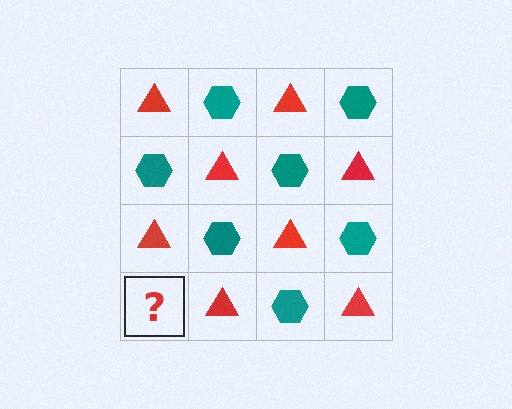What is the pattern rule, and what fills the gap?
The rule is that it alternates red triangle and teal hexagon in a checkerboard pattern. The gap should be filled with a teal hexagon.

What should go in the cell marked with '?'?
The missing cell should contain a teal hexagon.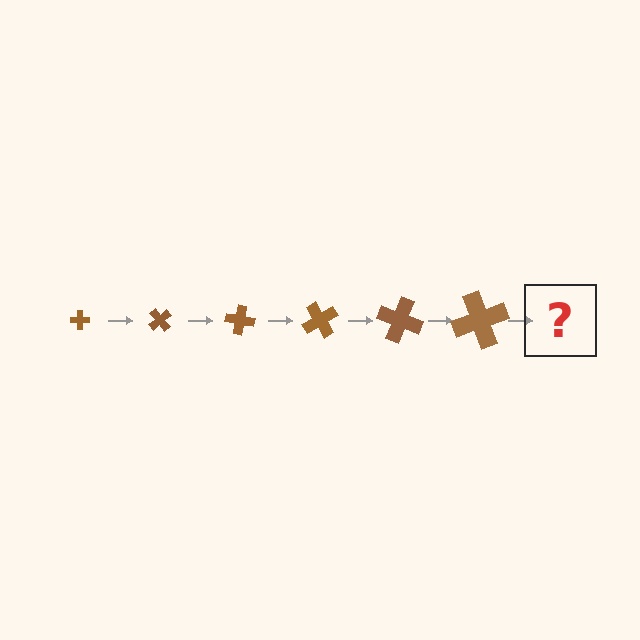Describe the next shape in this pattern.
It should be a cross, larger than the previous one and rotated 300 degrees from the start.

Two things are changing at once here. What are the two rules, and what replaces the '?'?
The two rules are that the cross grows larger each step and it rotates 50 degrees each step. The '?' should be a cross, larger than the previous one and rotated 300 degrees from the start.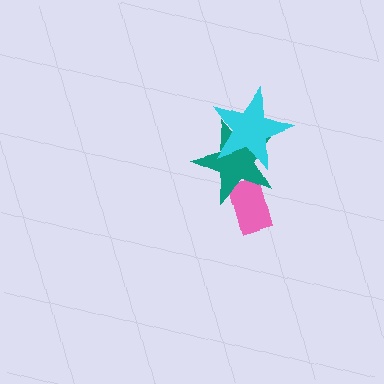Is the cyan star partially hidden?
No, no other shape covers it.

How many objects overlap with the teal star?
2 objects overlap with the teal star.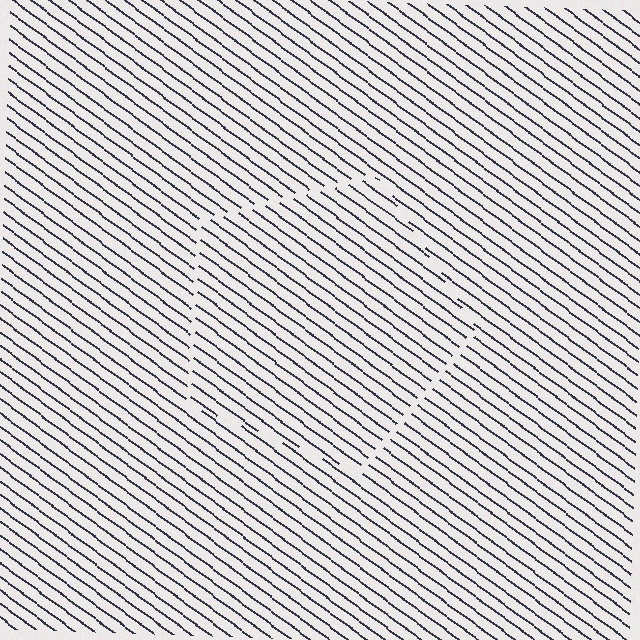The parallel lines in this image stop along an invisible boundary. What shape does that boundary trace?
An illusory pentagon. The interior of the shape contains the same grating, shifted by half a period — the contour is defined by the phase discontinuity where line-ends from the inner and outer gratings abut.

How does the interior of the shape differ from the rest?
The interior of the shape contains the same grating, shifted by half a period — the contour is defined by the phase discontinuity where line-ends from the inner and outer gratings abut.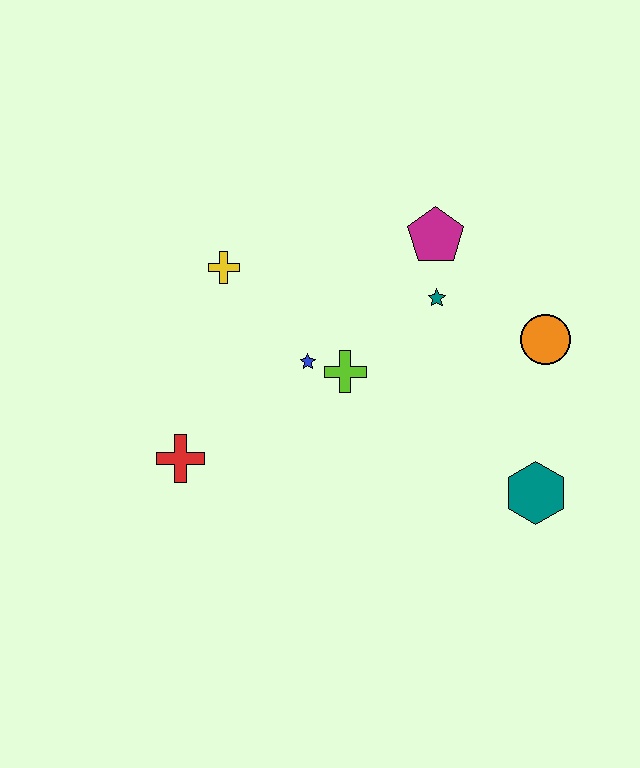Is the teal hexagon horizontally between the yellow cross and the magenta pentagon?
No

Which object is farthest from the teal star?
The red cross is farthest from the teal star.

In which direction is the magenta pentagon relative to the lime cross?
The magenta pentagon is above the lime cross.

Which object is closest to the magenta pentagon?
The teal star is closest to the magenta pentagon.